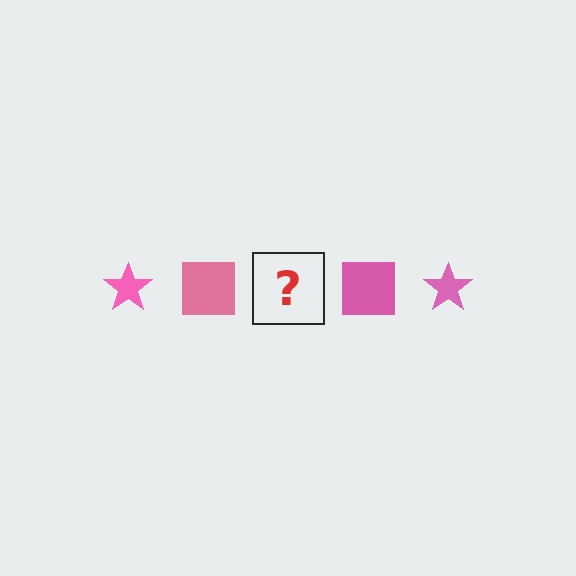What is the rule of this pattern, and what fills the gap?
The rule is that the pattern cycles through star, square shapes in pink. The gap should be filled with a pink star.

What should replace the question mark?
The question mark should be replaced with a pink star.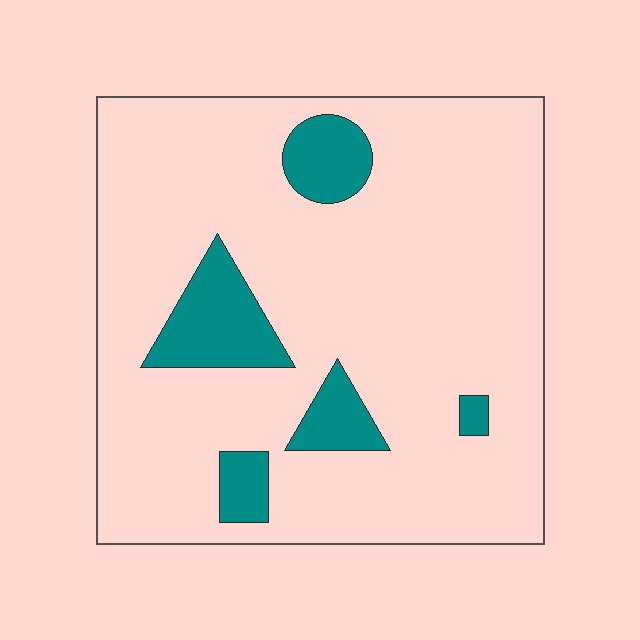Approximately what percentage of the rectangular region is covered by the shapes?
Approximately 15%.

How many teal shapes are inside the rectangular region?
5.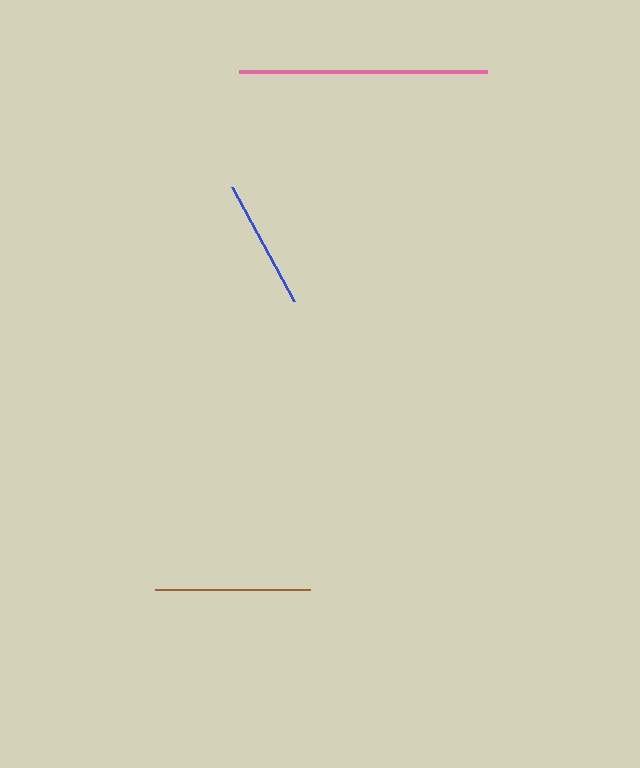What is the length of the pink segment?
The pink segment is approximately 248 pixels long.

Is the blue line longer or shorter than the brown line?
The brown line is longer than the blue line.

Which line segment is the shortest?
The blue line is the shortest at approximately 130 pixels.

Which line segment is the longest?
The pink line is the longest at approximately 248 pixels.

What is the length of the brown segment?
The brown segment is approximately 155 pixels long.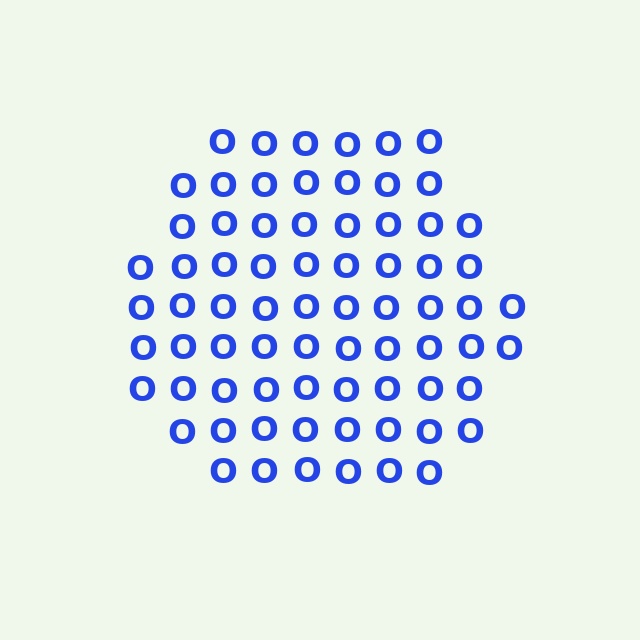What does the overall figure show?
The overall figure shows a hexagon.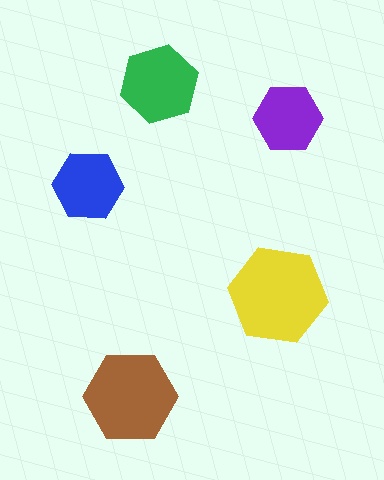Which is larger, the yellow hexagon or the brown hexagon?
The yellow one.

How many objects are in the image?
There are 5 objects in the image.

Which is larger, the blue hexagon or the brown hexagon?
The brown one.